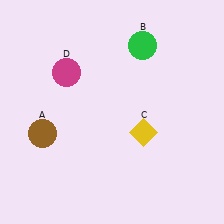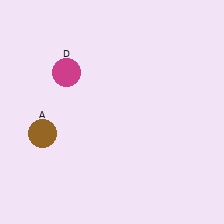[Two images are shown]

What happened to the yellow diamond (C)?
The yellow diamond (C) was removed in Image 2. It was in the bottom-right area of Image 1.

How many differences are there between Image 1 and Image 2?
There are 2 differences between the two images.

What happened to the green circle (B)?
The green circle (B) was removed in Image 2. It was in the top-right area of Image 1.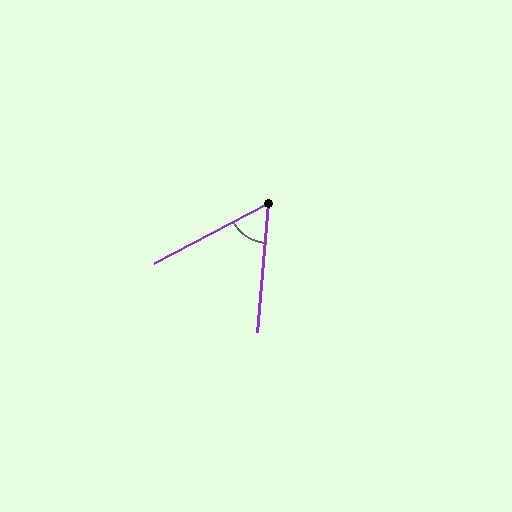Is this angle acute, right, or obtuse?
It is acute.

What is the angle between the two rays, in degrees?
Approximately 58 degrees.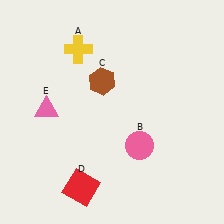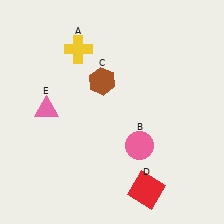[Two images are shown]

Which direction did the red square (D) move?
The red square (D) moved right.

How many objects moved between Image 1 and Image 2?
1 object moved between the two images.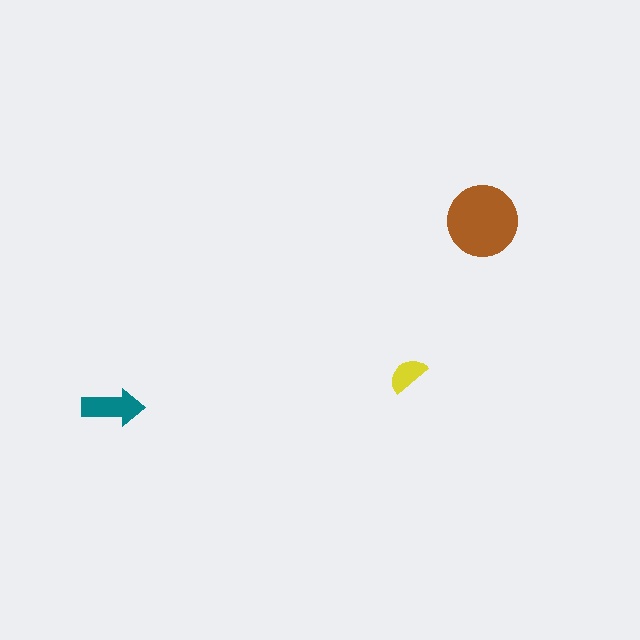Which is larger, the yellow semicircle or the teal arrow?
The teal arrow.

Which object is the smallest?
The yellow semicircle.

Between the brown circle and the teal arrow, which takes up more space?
The brown circle.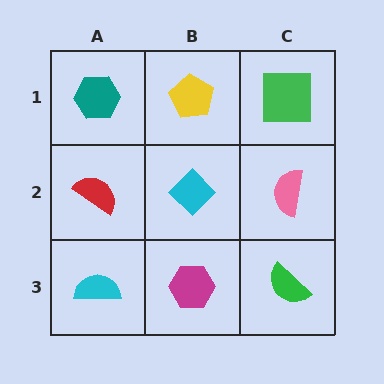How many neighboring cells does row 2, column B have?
4.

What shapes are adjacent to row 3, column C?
A pink semicircle (row 2, column C), a magenta hexagon (row 3, column B).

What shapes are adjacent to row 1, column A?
A red semicircle (row 2, column A), a yellow pentagon (row 1, column B).